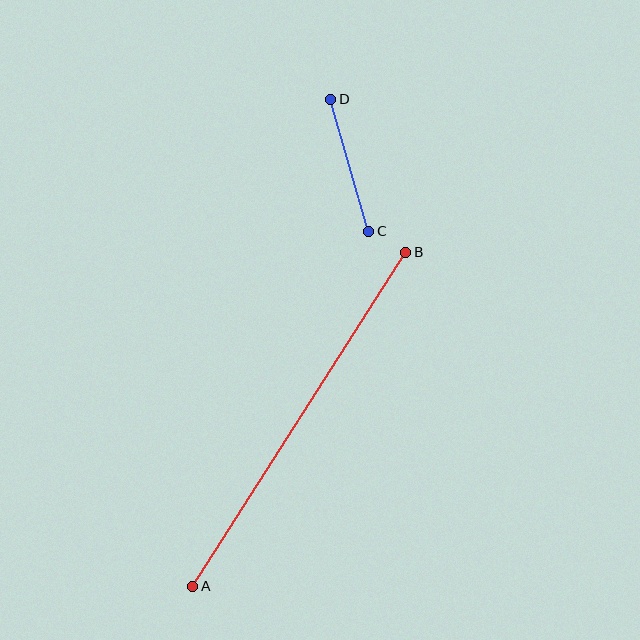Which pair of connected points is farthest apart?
Points A and B are farthest apart.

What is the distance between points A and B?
The distance is approximately 396 pixels.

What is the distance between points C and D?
The distance is approximately 137 pixels.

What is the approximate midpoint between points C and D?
The midpoint is at approximately (350, 165) pixels.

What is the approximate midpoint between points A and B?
The midpoint is at approximately (299, 419) pixels.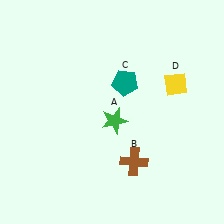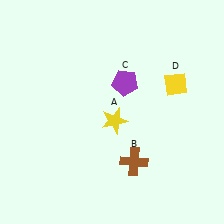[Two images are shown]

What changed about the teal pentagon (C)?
In Image 1, C is teal. In Image 2, it changed to purple.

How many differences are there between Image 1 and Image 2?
There are 2 differences between the two images.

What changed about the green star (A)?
In Image 1, A is green. In Image 2, it changed to yellow.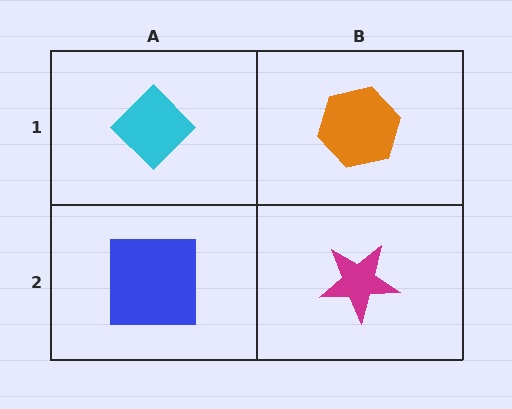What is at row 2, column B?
A magenta star.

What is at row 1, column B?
An orange hexagon.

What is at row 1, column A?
A cyan diamond.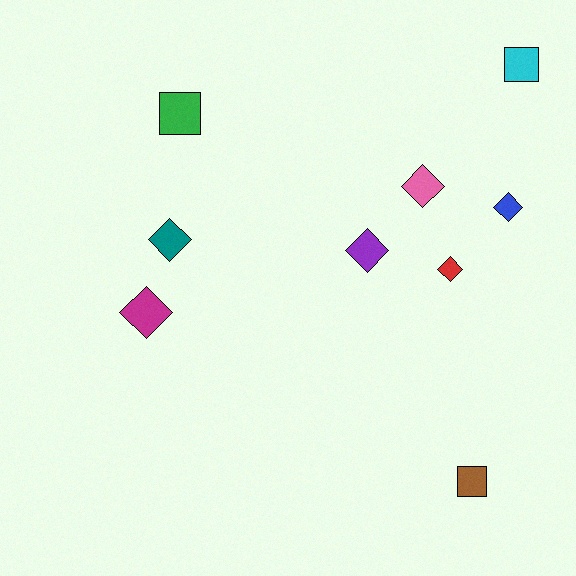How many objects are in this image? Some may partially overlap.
There are 9 objects.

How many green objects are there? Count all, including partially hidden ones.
There is 1 green object.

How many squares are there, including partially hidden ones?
There are 3 squares.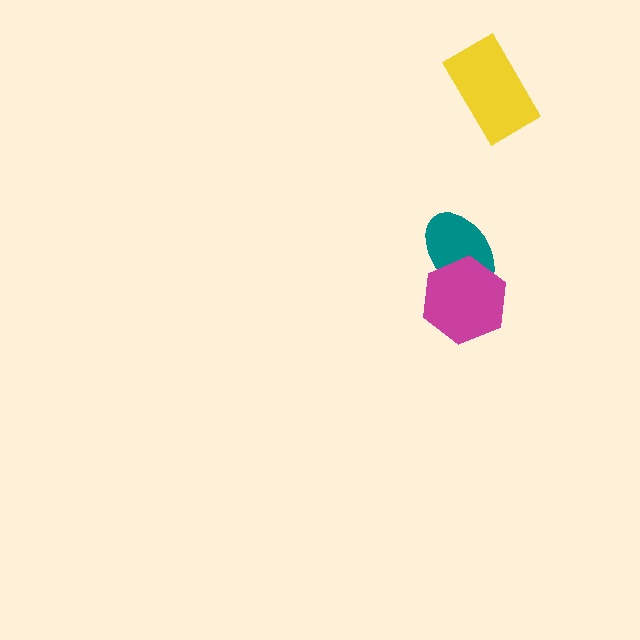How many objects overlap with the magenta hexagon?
1 object overlaps with the magenta hexagon.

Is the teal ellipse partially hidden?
Yes, it is partially covered by another shape.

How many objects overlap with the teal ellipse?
1 object overlaps with the teal ellipse.